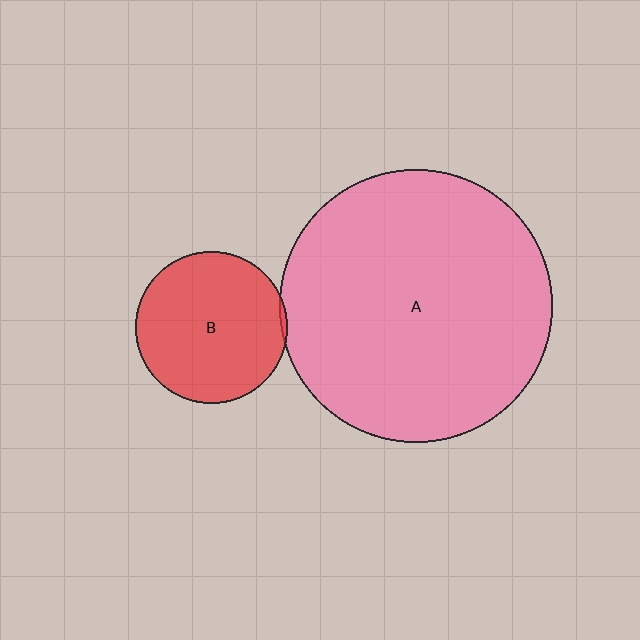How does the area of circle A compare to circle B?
Approximately 3.2 times.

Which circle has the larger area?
Circle A (pink).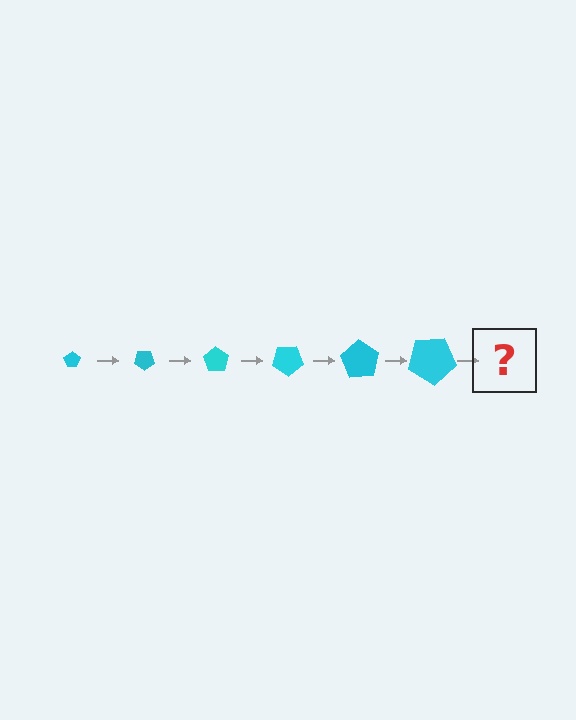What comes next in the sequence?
The next element should be a pentagon, larger than the previous one and rotated 210 degrees from the start.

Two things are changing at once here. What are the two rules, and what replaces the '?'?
The two rules are that the pentagon grows larger each step and it rotates 35 degrees each step. The '?' should be a pentagon, larger than the previous one and rotated 210 degrees from the start.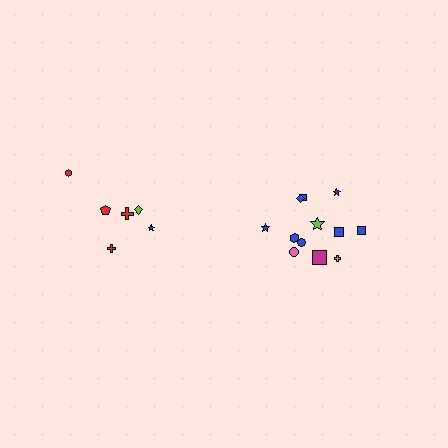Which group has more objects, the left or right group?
The right group.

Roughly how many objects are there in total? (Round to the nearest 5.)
Roughly 20 objects in total.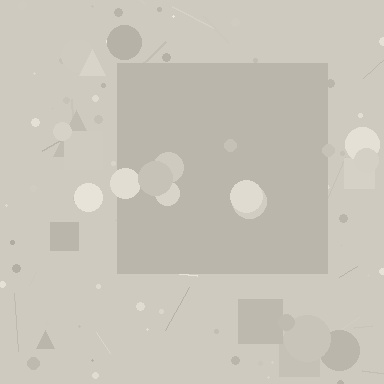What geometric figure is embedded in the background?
A square is embedded in the background.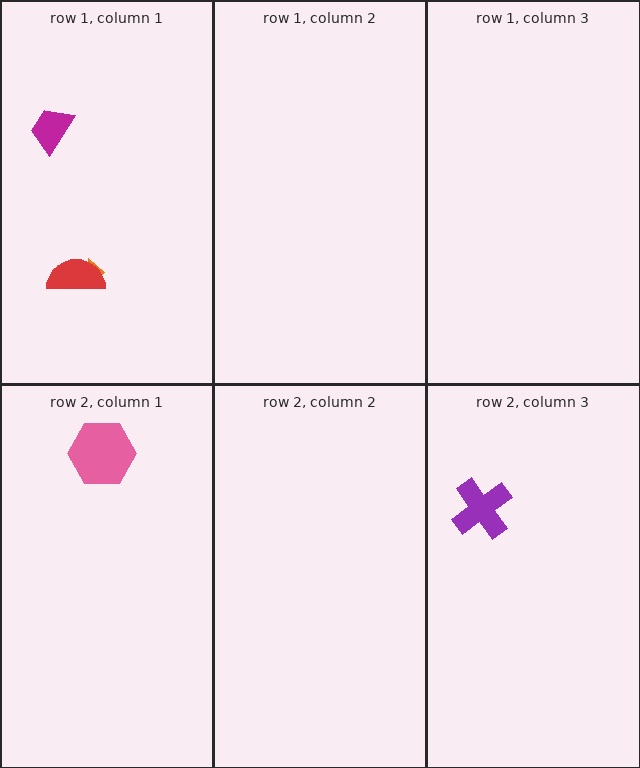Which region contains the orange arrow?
The row 1, column 1 region.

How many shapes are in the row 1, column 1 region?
3.